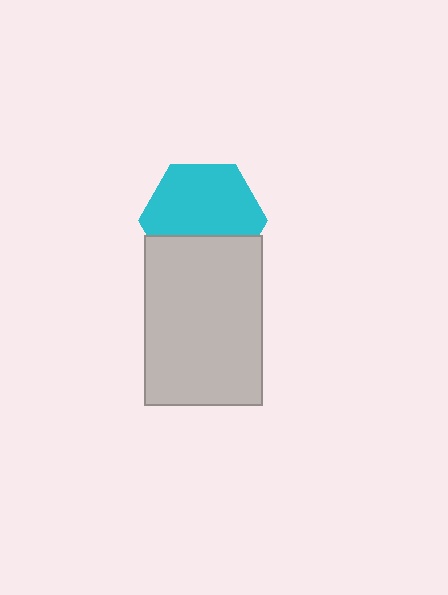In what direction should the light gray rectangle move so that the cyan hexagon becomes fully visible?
The light gray rectangle should move down. That is the shortest direction to clear the overlap and leave the cyan hexagon fully visible.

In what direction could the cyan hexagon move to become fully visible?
The cyan hexagon could move up. That would shift it out from behind the light gray rectangle entirely.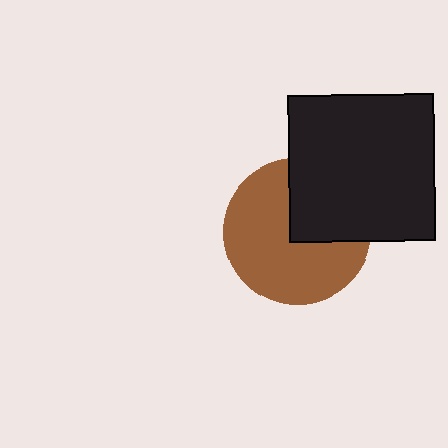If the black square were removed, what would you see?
You would see the complete brown circle.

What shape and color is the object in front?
The object in front is a black square.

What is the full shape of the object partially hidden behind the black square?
The partially hidden object is a brown circle.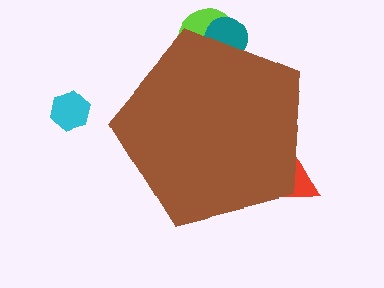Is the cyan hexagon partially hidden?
No, the cyan hexagon is fully visible.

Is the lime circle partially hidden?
Yes, the lime circle is partially hidden behind the brown pentagon.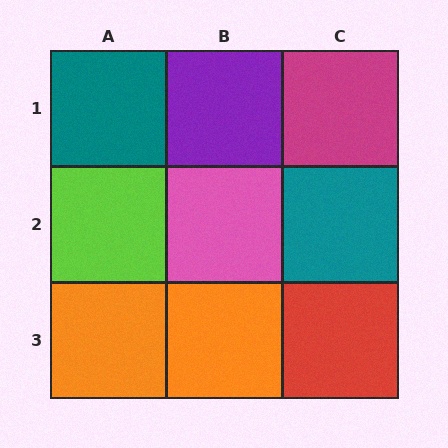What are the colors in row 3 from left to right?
Orange, orange, red.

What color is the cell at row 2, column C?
Teal.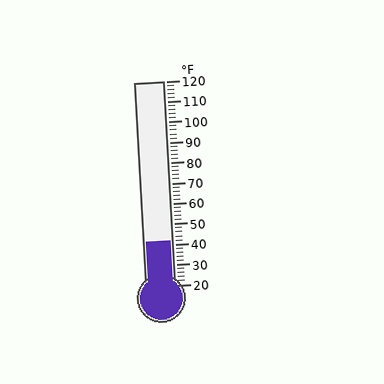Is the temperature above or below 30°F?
The temperature is above 30°F.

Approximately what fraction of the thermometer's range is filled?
The thermometer is filled to approximately 20% of its range.